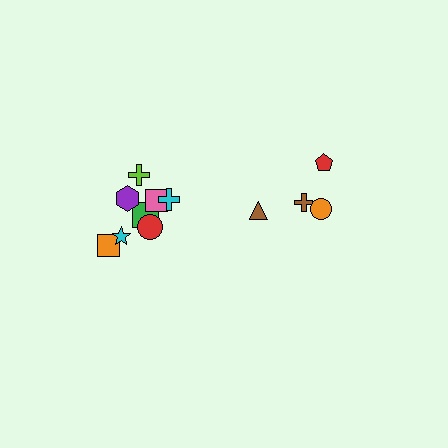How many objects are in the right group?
There are 4 objects.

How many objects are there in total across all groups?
There are 12 objects.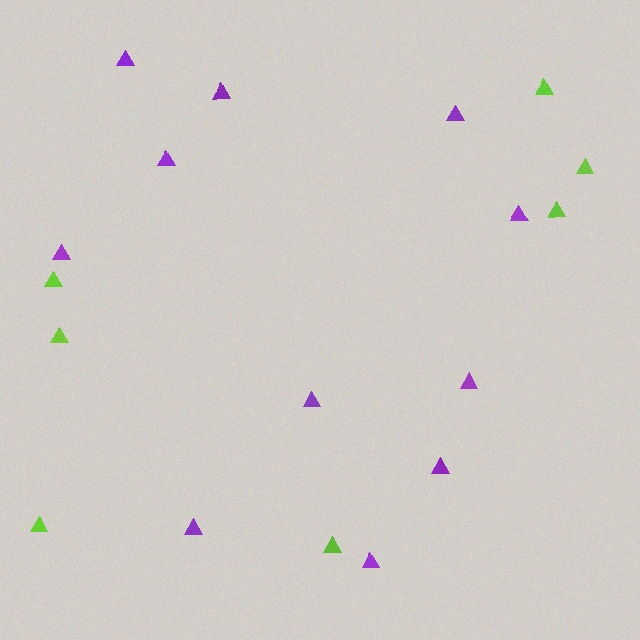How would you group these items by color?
There are 2 groups: one group of purple triangles (11) and one group of lime triangles (7).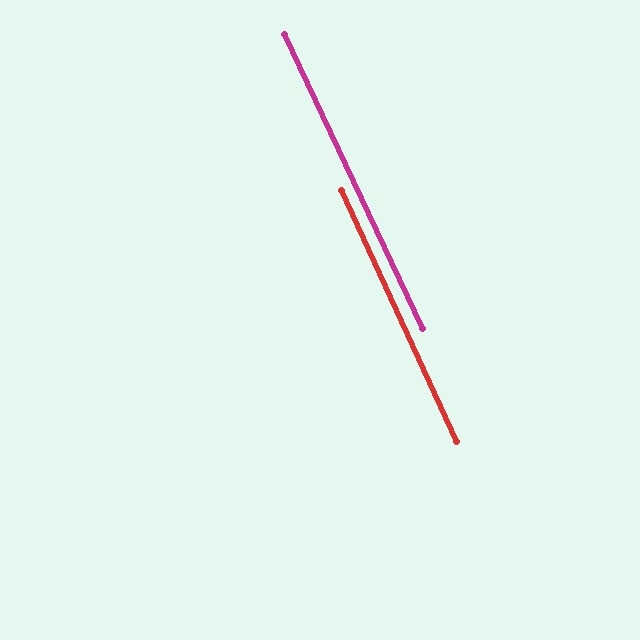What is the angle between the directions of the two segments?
Approximately 1 degree.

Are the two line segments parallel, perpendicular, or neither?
Parallel — their directions differ by only 0.5°.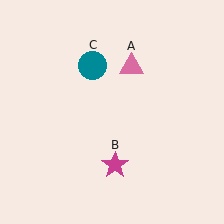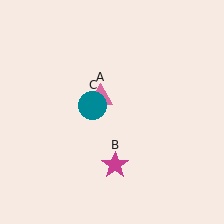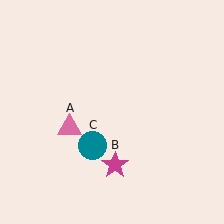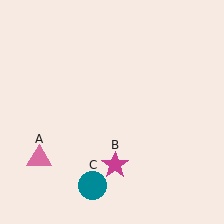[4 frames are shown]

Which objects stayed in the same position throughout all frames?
Magenta star (object B) remained stationary.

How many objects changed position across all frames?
2 objects changed position: pink triangle (object A), teal circle (object C).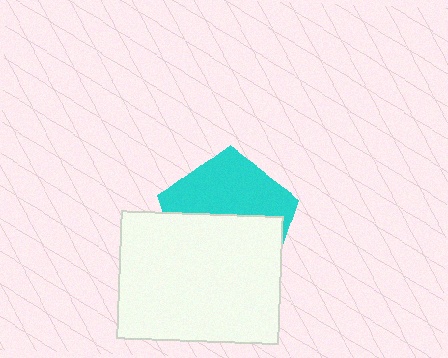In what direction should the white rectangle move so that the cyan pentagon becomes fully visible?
The white rectangle should move down. That is the shortest direction to clear the overlap and leave the cyan pentagon fully visible.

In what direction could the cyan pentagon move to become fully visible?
The cyan pentagon could move up. That would shift it out from behind the white rectangle entirely.